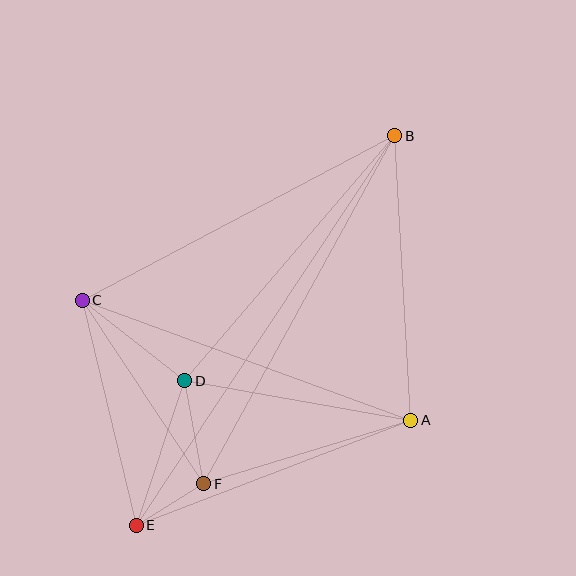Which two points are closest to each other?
Points E and F are closest to each other.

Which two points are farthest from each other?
Points B and E are farthest from each other.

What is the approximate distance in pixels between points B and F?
The distance between B and F is approximately 397 pixels.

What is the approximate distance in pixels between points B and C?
The distance between B and C is approximately 353 pixels.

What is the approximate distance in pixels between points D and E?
The distance between D and E is approximately 152 pixels.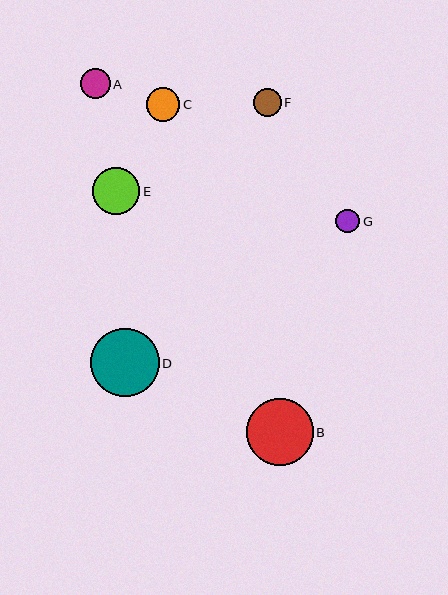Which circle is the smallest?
Circle G is the smallest with a size of approximately 24 pixels.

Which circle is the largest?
Circle D is the largest with a size of approximately 69 pixels.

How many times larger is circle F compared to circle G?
Circle F is approximately 1.2 times the size of circle G.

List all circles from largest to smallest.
From largest to smallest: D, B, E, C, A, F, G.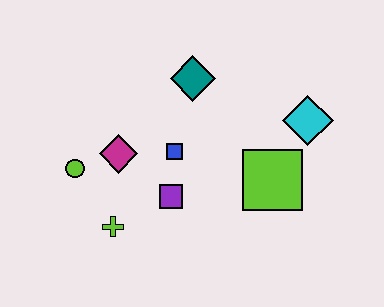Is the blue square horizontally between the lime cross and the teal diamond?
Yes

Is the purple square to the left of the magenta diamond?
No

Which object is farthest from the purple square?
The cyan diamond is farthest from the purple square.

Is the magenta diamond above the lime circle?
Yes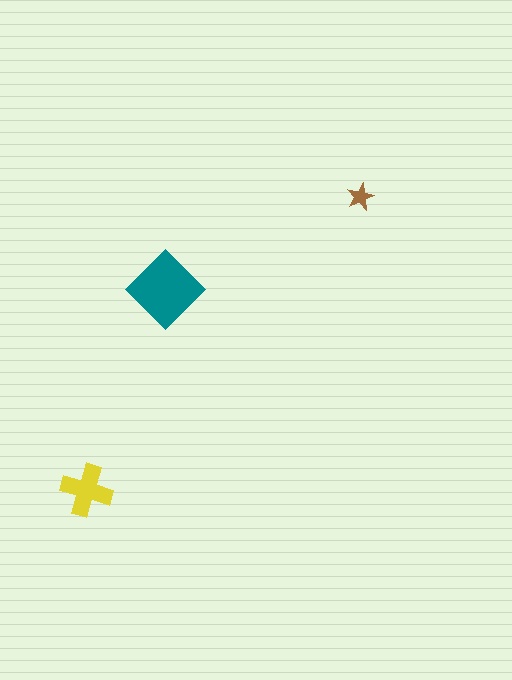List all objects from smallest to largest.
The brown star, the yellow cross, the teal diamond.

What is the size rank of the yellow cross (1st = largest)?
2nd.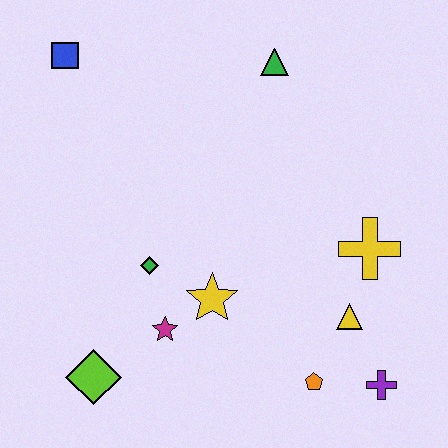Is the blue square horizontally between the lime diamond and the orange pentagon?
No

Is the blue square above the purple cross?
Yes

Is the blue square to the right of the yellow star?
No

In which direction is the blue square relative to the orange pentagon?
The blue square is above the orange pentagon.